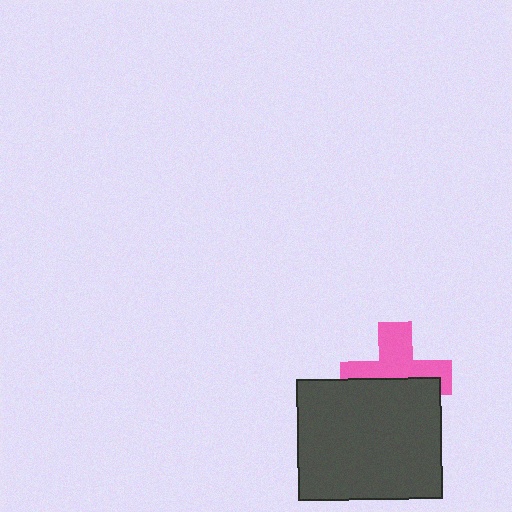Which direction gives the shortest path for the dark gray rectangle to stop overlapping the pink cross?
Moving down gives the shortest separation.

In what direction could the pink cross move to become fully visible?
The pink cross could move up. That would shift it out from behind the dark gray rectangle entirely.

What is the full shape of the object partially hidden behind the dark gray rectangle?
The partially hidden object is a pink cross.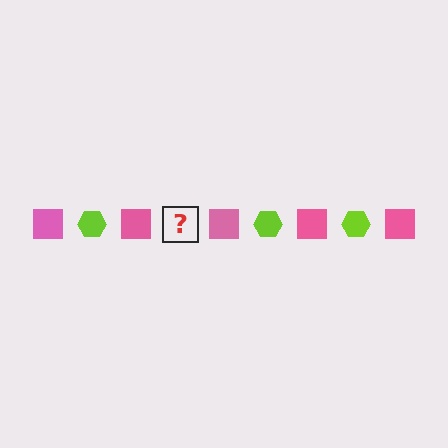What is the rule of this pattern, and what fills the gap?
The rule is that the pattern alternates between pink square and lime hexagon. The gap should be filled with a lime hexagon.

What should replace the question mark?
The question mark should be replaced with a lime hexagon.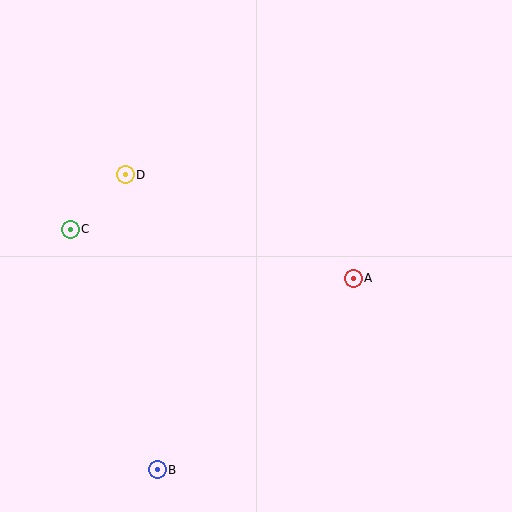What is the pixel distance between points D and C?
The distance between D and C is 77 pixels.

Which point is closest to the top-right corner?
Point A is closest to the top-right corner.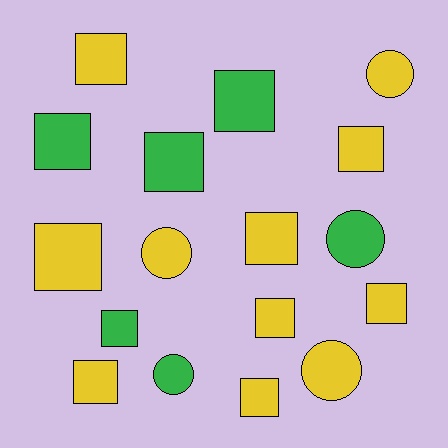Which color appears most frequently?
Yellow, with 11 objects.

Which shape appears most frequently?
Square, with 12 objects.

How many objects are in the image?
There are 17 objects.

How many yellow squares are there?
There are 8 yellow squares.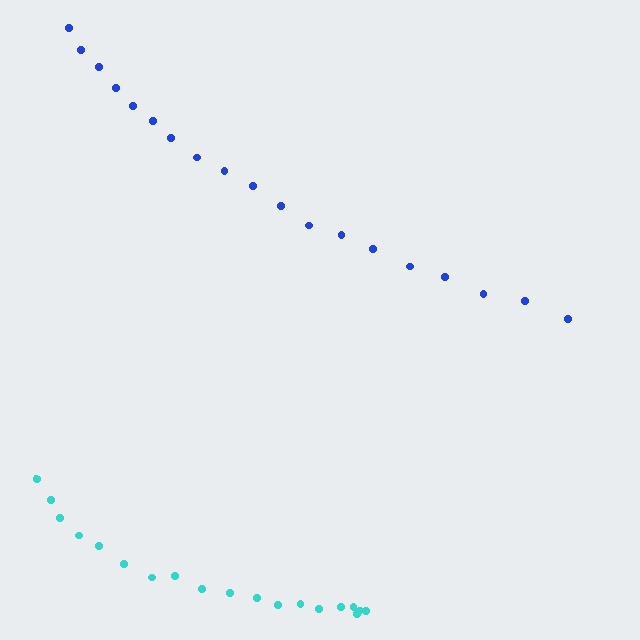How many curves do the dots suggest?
There are 2 distinct paths.